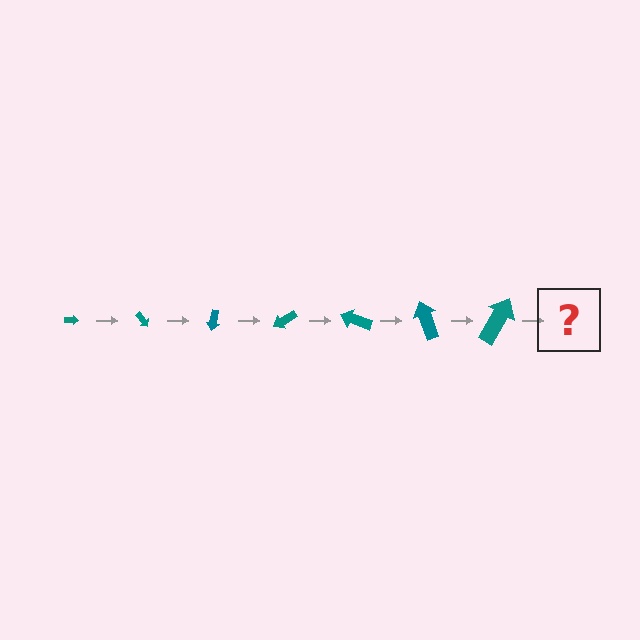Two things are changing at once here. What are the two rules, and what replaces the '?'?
The two rules are that the arrow grows larger each step and it rotates 50 degrees each step. The '?' should be an arrow, larger than the previous one and rotated 350 degrees from the start.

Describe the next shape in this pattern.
It should be an arrow, larger than the previous one and rotated 350 degrees from the start.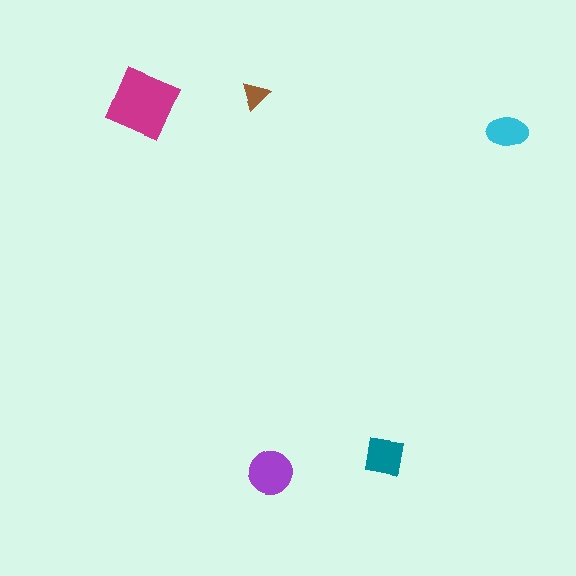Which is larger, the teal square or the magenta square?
The magenta square.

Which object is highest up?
The brown triangle is topmost.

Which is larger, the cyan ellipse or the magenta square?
The magenta square.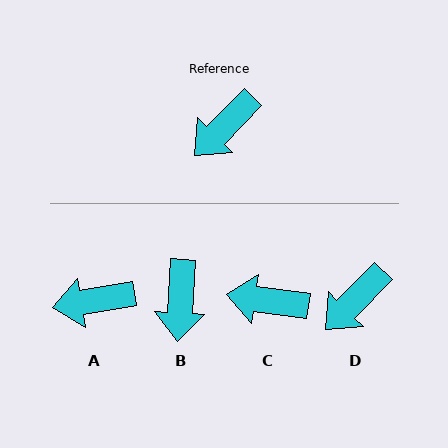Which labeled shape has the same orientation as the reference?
D.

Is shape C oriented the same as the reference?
No, it is off by about 53 degrees.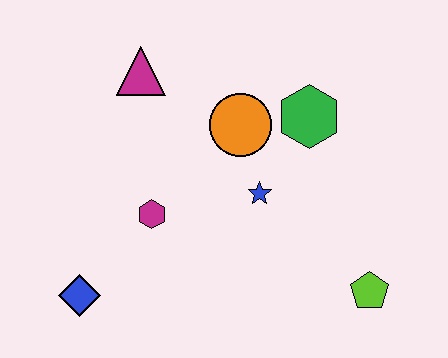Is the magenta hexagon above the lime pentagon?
Yes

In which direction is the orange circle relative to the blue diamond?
The orange circle is above the blue diamond.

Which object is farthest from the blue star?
The blue diamond is farthest from the blue star.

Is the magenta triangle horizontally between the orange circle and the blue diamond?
Yes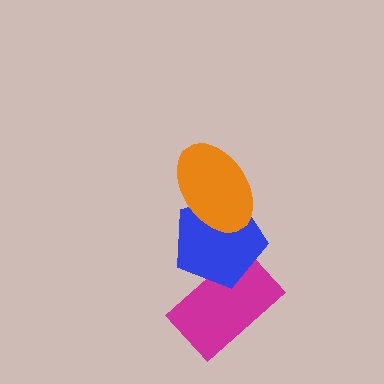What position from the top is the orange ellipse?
The orange ellipse is 1st from the top.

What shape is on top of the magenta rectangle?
The blue pentagon is on top of the magenta rectangle.